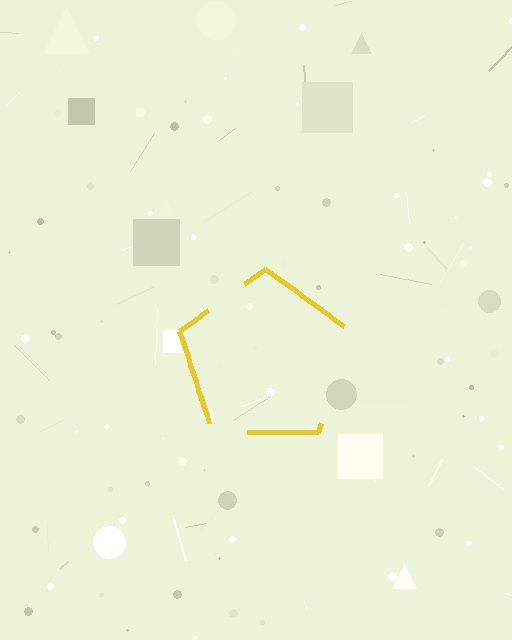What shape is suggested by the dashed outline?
The dashed outline suggests a pentagon.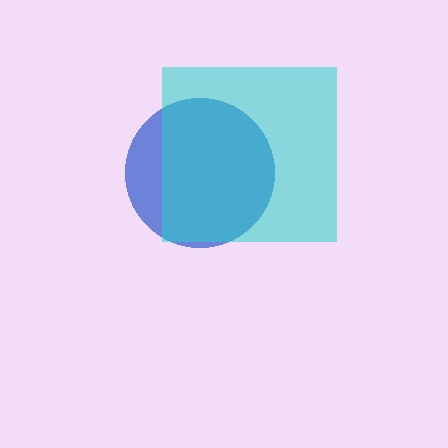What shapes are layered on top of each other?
The layered shapes are: a blue circle, a cyan square.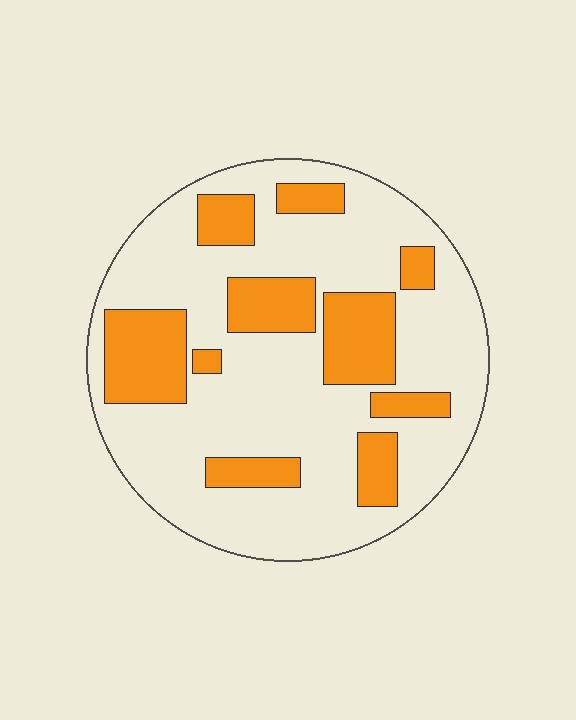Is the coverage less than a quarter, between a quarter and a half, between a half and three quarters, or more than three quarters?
Between a quarter and a half.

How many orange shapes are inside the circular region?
10.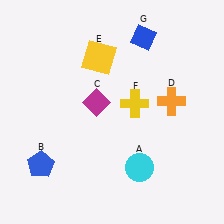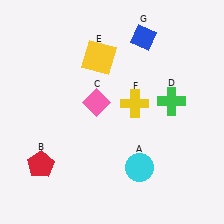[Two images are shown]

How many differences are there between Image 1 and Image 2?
There are 3 differences between the two images.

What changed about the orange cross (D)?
In Image 1, D is orange. In Image 2, it changed to green.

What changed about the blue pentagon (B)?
In Image 1, B is blue. In Image 2, it changed to red.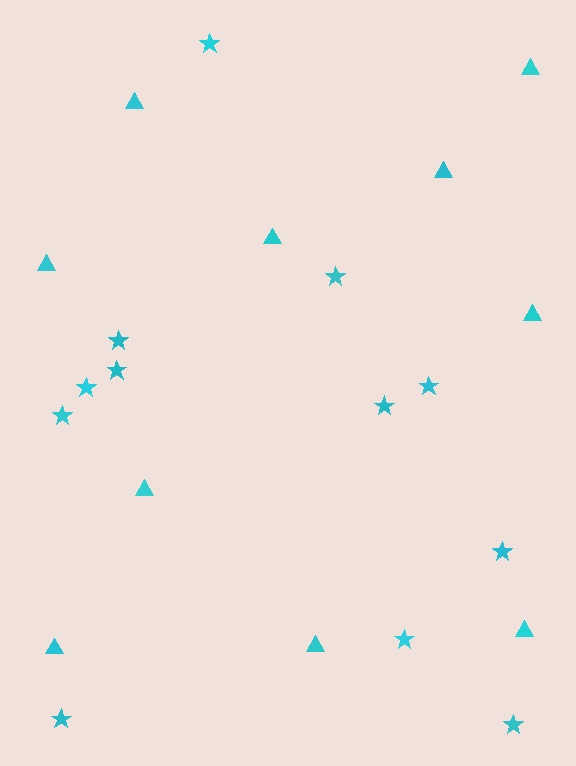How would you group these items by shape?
There are 2 groups: one group of triangles (10) and one group of stars (12).